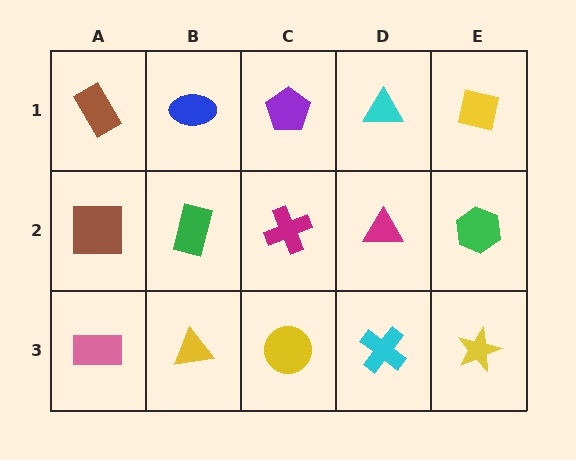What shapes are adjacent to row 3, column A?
A brown square (row 2, column A), a yellow triangle (row 3, column B).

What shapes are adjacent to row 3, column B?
A green rectangle (row 2, column B), a pink rectangle (row 3, column A), a yellow circle (row 3, column C).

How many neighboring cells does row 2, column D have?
4.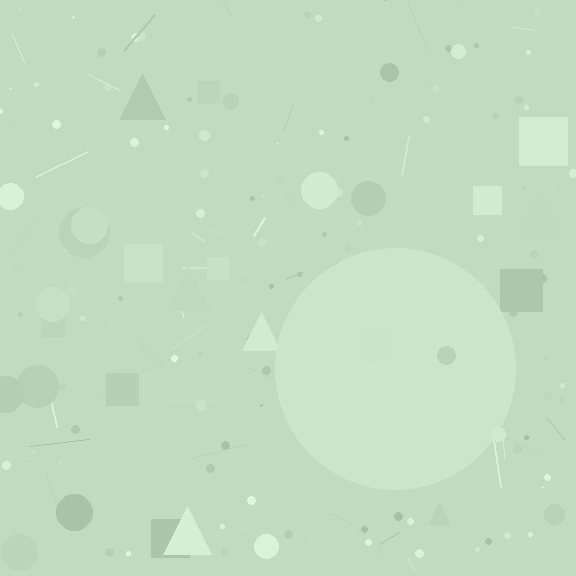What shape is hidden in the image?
A circle is hidden in the image.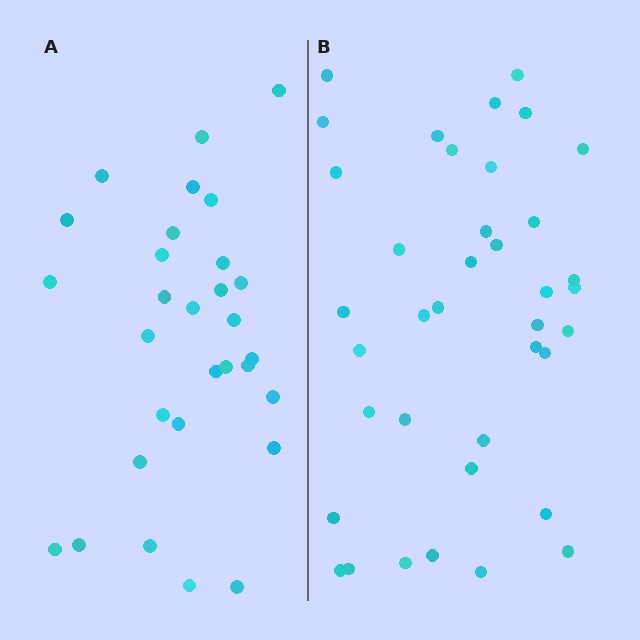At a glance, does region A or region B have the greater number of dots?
Region B (the right region) has more dots.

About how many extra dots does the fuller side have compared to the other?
Region B has roughly 8 or so more dots than region A.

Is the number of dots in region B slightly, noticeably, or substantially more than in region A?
Region B has noticeably more, but not dramatically so. The ratio is roughly 1.3 to 1.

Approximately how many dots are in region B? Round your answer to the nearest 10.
About 40 dots. (The exact count is 38, which rounds to 40.)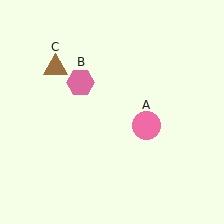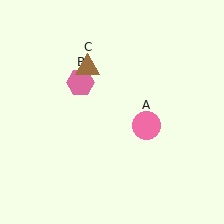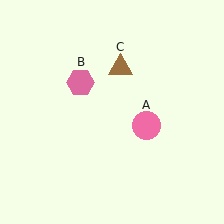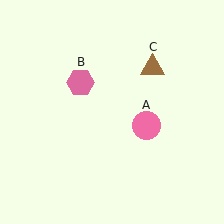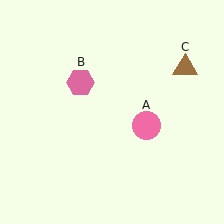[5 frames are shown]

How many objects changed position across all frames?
1 object changed position: brown triangle (object C).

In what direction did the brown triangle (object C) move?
The brown triangle (object C) moved right.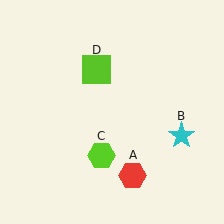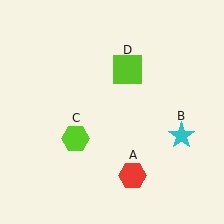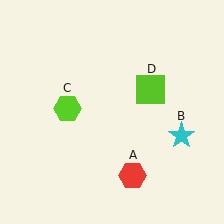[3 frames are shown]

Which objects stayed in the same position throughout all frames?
Red hexagon (object A) and cyan star (object B) remained stationary.